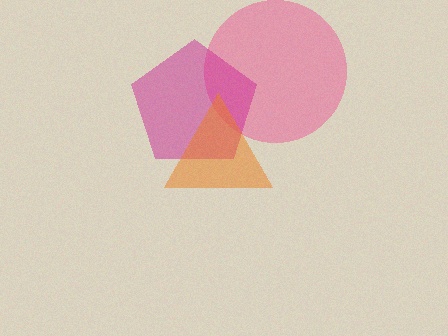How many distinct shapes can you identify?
There are 3 distinct shapes: a pink circle, a magenta pentagon, an orange triangle.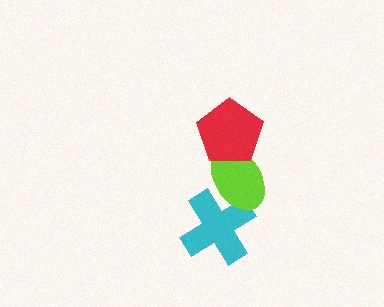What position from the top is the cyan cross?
The cyan cross is 3rd from the top.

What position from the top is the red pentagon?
The red pentagon is 1st from the top.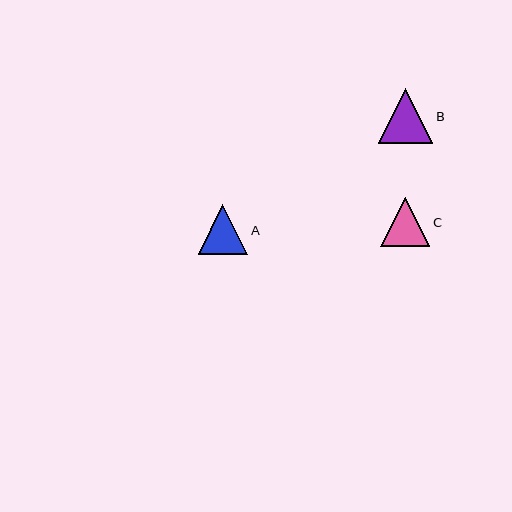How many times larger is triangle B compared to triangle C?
Triangle B is approximately 1.1 times the size of triangle C.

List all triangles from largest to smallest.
From largest to smallest: B, A, C.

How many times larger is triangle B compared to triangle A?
Triangle B is approximately 1.1 times the size of triangle A.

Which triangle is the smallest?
Triangle C is the smallest with a size of approximately 49 pixels.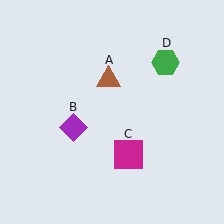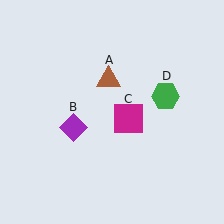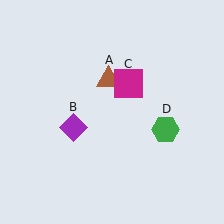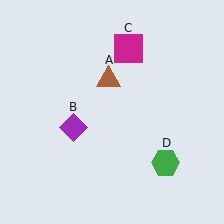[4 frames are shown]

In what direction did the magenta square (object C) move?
The magenta square (object C) moved up.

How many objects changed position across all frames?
2 objects changed position: magenta square (object C), green hexagon (object D).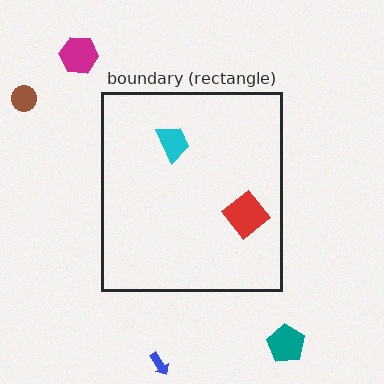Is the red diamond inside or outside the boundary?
Inside.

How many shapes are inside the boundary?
2 inside, 4 outside.